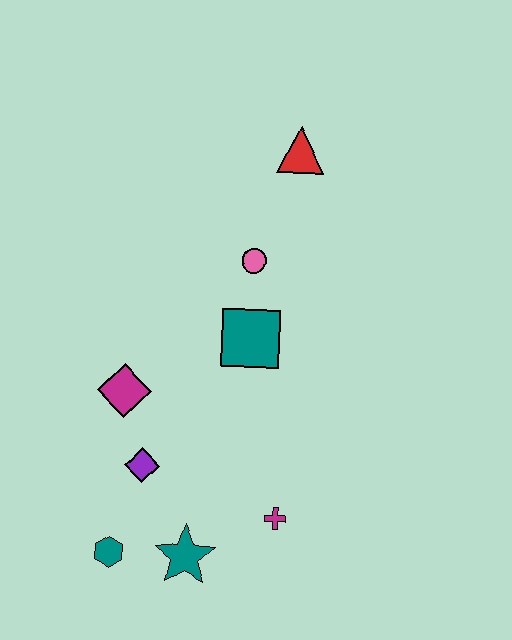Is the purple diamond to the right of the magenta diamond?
Yes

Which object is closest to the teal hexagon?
The teal star is closest to the teal hexagon.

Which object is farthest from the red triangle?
The teal hexagon is farthest from the red triangle.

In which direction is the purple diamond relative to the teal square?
The purple diamond is below the teal square.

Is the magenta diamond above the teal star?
Yes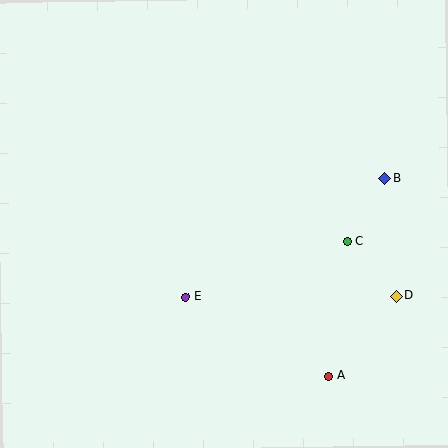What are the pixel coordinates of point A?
Point A is at (329, 376).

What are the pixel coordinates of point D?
Point D is at (396, 296).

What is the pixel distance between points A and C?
The distance between A and C is 136 pixels.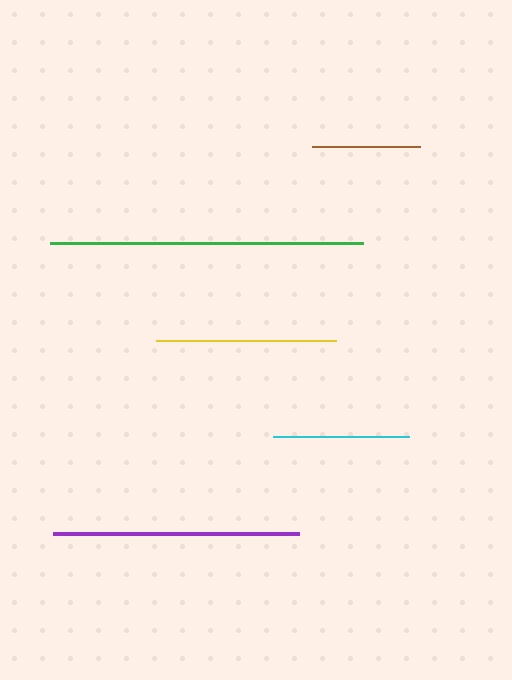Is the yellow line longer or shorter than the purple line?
The purple line is longer than the yellow line.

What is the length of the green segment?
The green segment is approximately 313 pixels long.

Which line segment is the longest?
The green line is the longest at approximately 313 pixels.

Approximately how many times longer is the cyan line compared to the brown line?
The cyan line is approximately 1.3 times the length of the brown line.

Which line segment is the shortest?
The brown line is the shortest at approximately 107 pixels.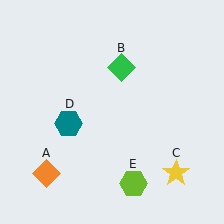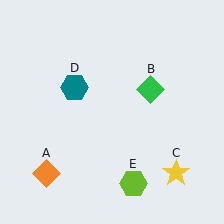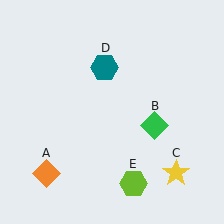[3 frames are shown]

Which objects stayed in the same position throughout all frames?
Orange diamond (object A) and yellow star (object C) and lime hexagon (object E) remained stationary.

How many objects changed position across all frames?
2 objects changed position: green diamond (object B), teal hexagon (object D).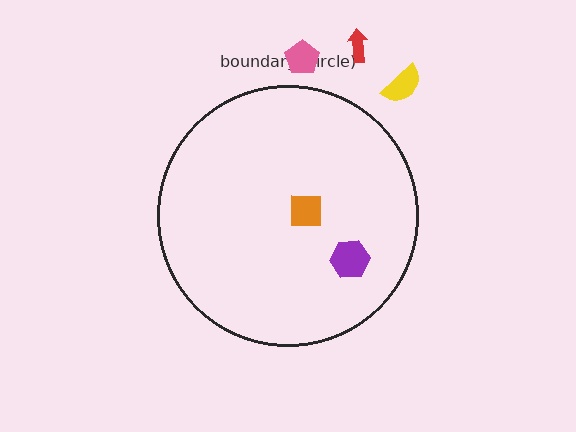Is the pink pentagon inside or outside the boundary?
Outside.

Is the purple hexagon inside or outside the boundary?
Inside.